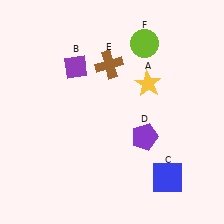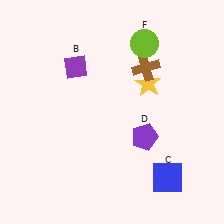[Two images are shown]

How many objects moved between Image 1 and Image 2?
1 object moved between the two images.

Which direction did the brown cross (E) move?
The brown cross (E) moved right.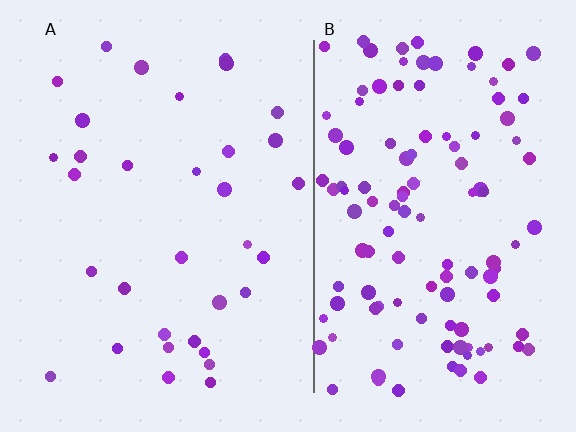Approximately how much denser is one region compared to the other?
Approximately 3.5× — region B over region A.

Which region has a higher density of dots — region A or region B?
B (the right).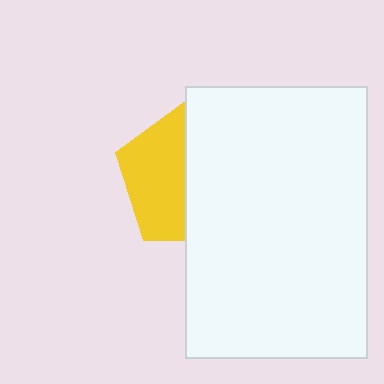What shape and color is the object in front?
The object in front is a white rectangle.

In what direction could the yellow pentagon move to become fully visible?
The yellow pentagon could move left. That would shift it out from behind the white rectangle entirely.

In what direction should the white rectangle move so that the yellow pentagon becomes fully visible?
The white rectangle should move right. That is the shortest direction to clear the overlap and leave the yellow pentagon fully visible.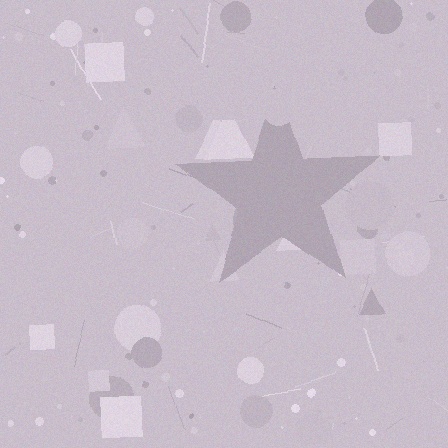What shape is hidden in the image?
A star is hidden in the image.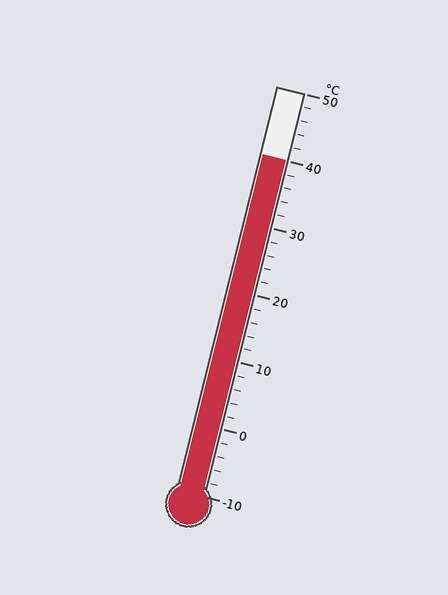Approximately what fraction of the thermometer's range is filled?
The thermometer is filled to approximately 85% of its range.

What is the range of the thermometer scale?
The thermometer scale ranges from -10°C to 50°C.